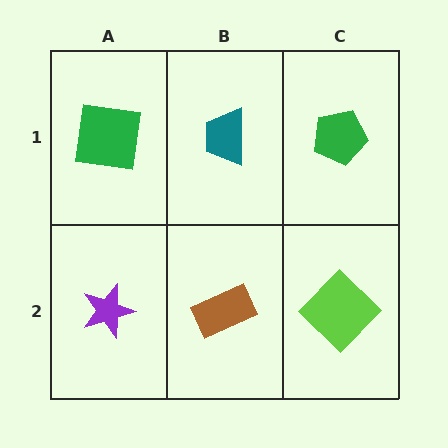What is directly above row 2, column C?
A green pentagon.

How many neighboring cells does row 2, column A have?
2.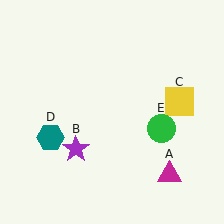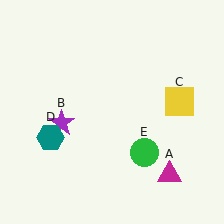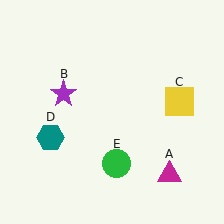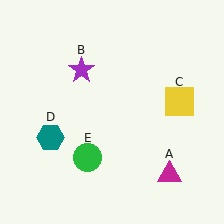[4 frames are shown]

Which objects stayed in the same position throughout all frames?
Magenta triangle (object A) and yellow square (object C) and teal hexagon (object D) remained stationary.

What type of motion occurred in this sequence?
The purple star (object B), green circle (object E) rotated clockwise around the center of the scene.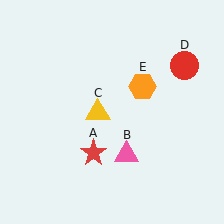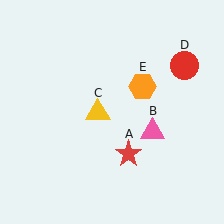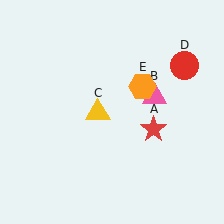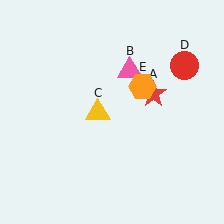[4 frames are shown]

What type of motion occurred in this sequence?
The red star (object A), pink triangle (object B) rotated counterclockwise around the center of the scene.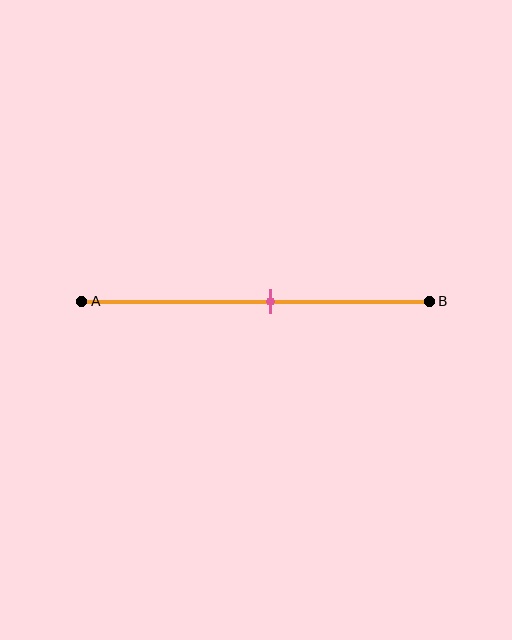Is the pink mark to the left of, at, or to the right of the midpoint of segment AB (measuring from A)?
The pink mark is to the right of the midpoint of segment AB.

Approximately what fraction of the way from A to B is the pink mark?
The pink mark is approximately 55% of the way from A to B.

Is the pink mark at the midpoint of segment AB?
No, the mark is at about 55% from A, not at the 50% midpoint.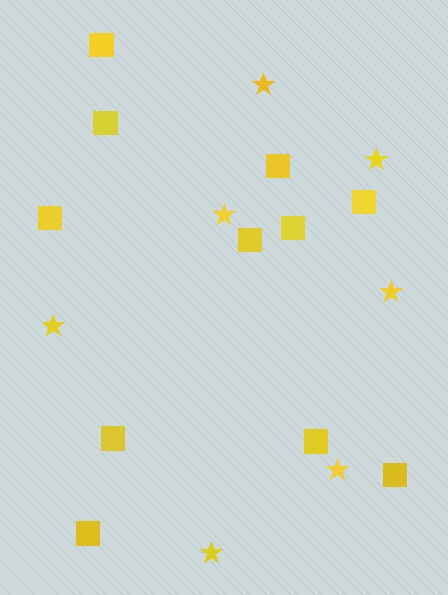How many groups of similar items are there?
There are 2 groups: one group of stars (7) and one group of squares (11).